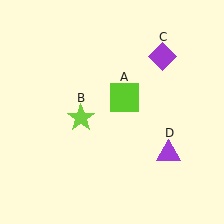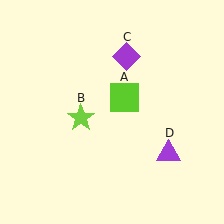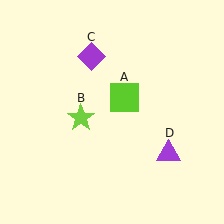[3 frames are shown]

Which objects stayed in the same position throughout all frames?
Lime square (object A) and lime star (object B) and purple triangle (object D) remained stationary.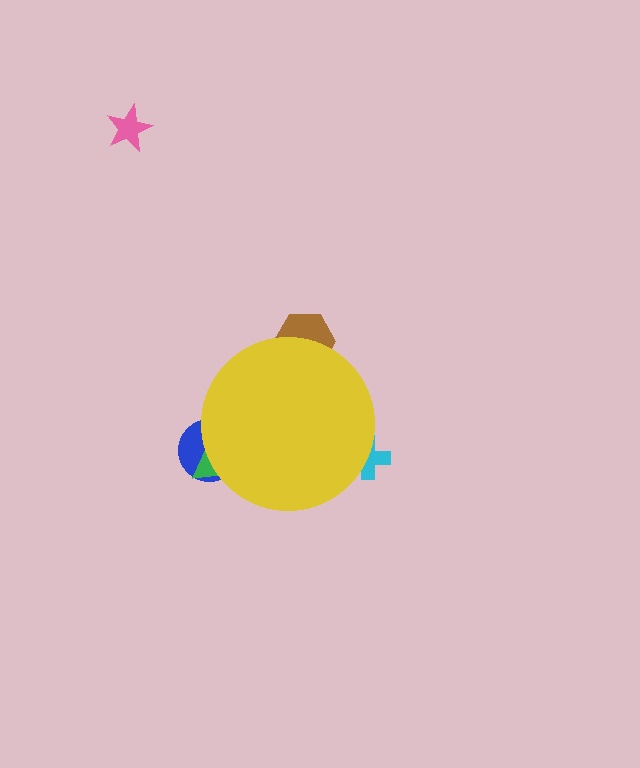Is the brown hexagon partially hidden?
Yes, the brown hexagon is partially hidden behind the yellow circle.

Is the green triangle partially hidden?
Yes, the green triangle is partially hidden behind the yellow circle.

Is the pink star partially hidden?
No, the pink star is fully visible.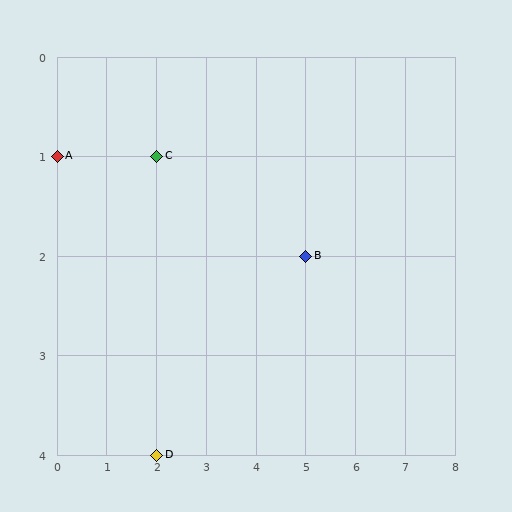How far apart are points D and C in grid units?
Points D and C are 3 rows apart.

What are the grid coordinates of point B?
Point B is at grid coordinates (5, 2).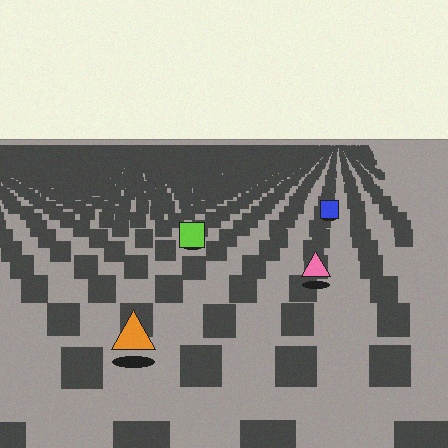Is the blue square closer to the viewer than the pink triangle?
No. The pink triangle is closer — you can tell from the texture gradient: the ground texture is coarser near it.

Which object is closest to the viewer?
The orange triangle is closest. The texture marks near it are larger and more spread out.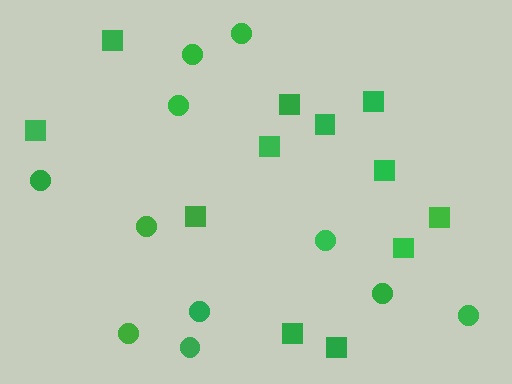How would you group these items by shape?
There are 2 groups: one group of circles (11) and one group of squares (12).